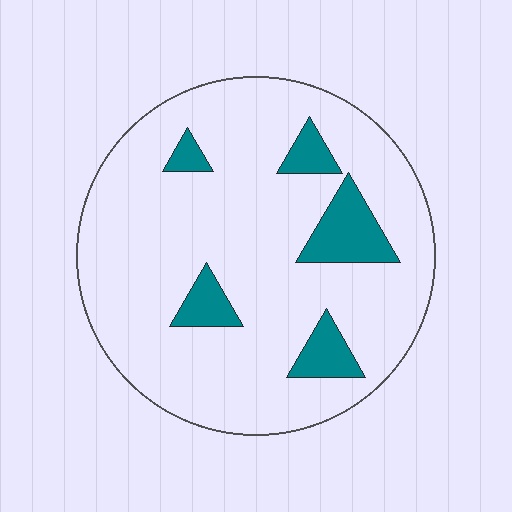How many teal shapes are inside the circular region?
5.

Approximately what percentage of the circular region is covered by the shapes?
Approximately 15%.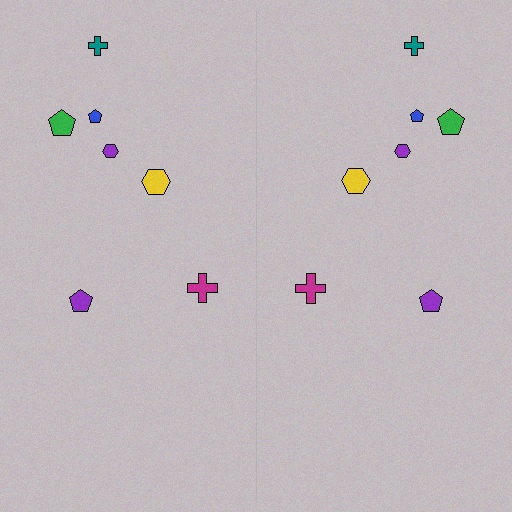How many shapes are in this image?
There are 14 shapes in this image.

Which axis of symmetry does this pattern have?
The pattern has a vertical axis of symmetry running through the center of the image.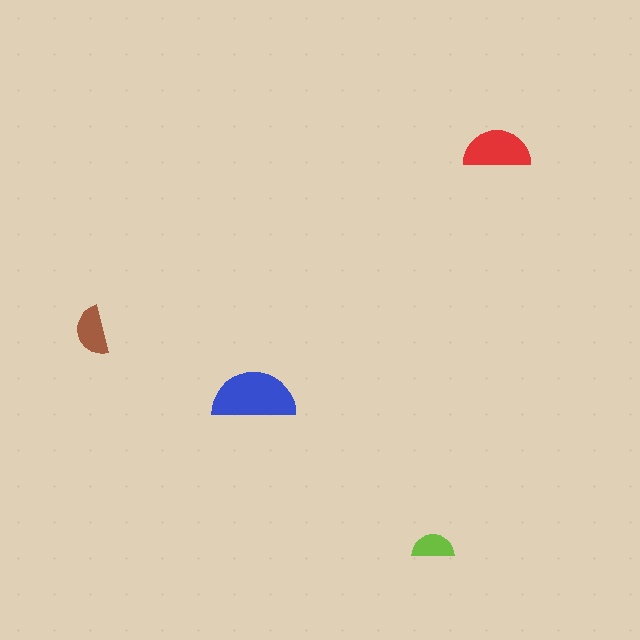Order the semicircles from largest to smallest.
the blue one, the red one, the brown one, the lime one.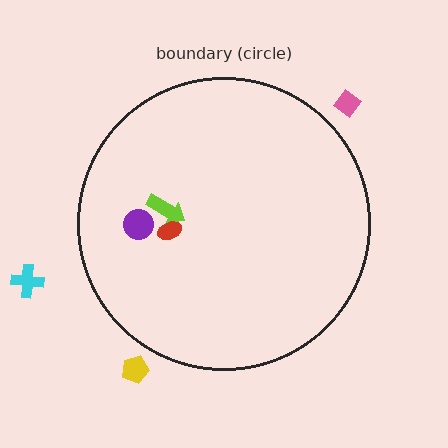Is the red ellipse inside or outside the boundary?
Inside.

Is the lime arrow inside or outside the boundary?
Inside.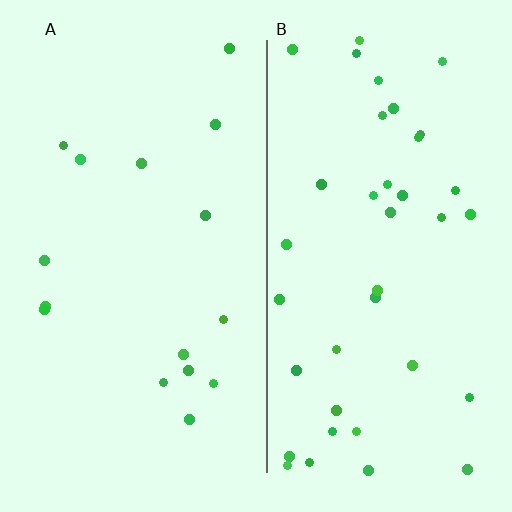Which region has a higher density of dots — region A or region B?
B (the right).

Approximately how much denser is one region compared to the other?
Approximately 2.4× — region B over region A.